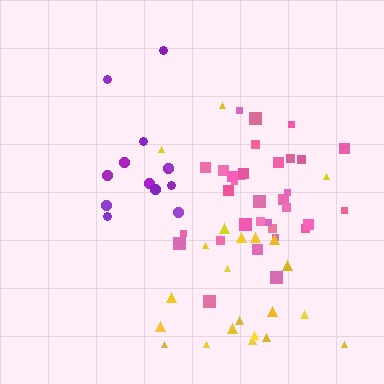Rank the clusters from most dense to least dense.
pink, purple, yellow.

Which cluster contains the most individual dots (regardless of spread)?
Pink (33).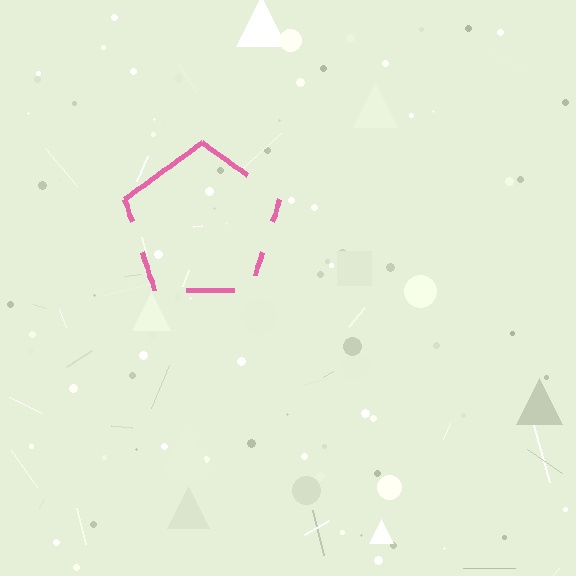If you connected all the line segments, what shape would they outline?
They would outline a pentagon.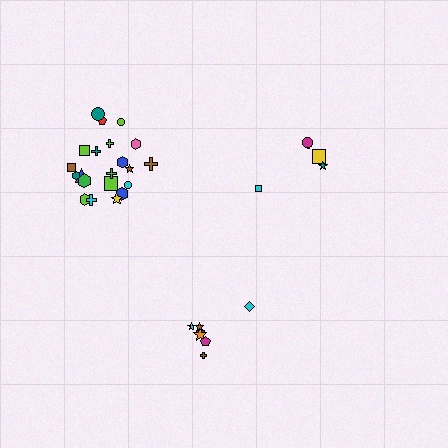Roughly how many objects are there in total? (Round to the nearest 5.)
Roughly 35 objects in total.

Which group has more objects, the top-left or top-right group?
The top-left group.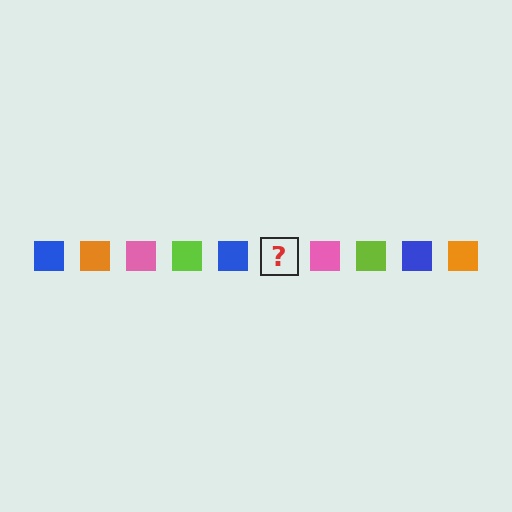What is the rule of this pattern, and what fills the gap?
The rule is that the pattern cycles through blue, orange, pink, lime squares. The gap should be filled with an orange square.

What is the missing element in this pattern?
The missing element is an orange square.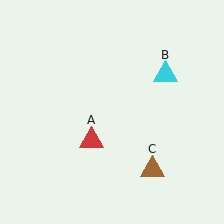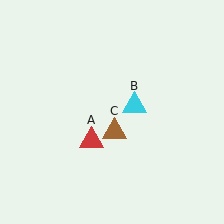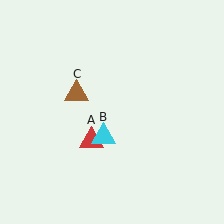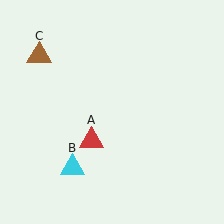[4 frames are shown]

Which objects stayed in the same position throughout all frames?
Red triangle (object A) remained stationary.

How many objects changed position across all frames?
2 objects changed position: cyan triangle (object B), brown triangle (object C).